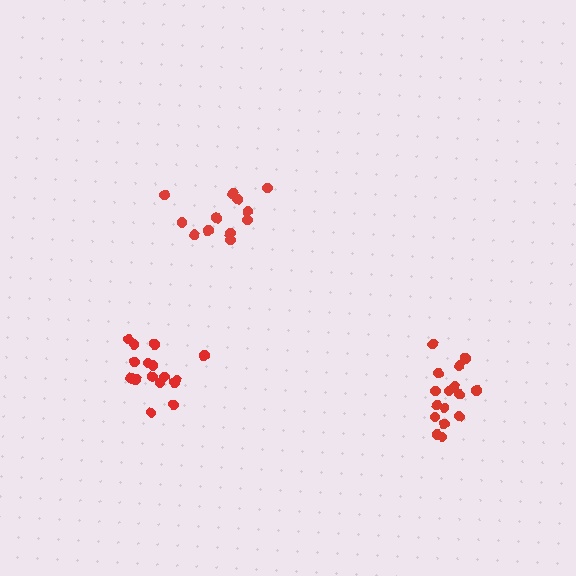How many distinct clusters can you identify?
There are 3 distinct clusters.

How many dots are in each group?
Group 1: 16 dots, Group 2: 12 dots, Group 3: 16 dots (44 total).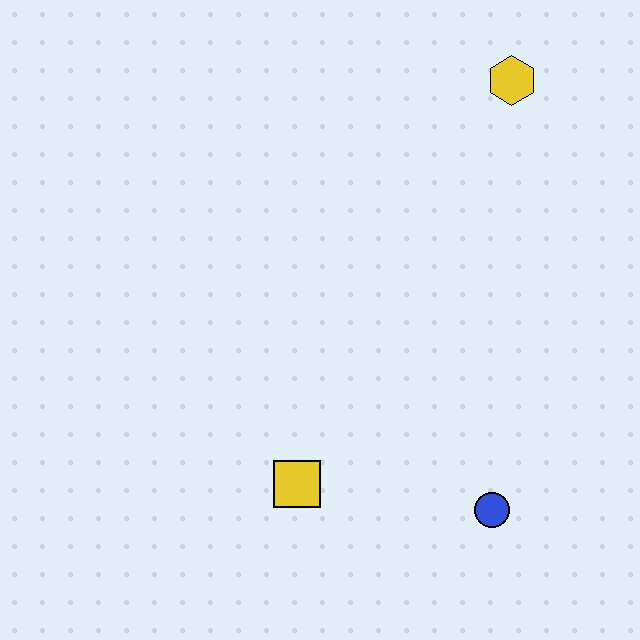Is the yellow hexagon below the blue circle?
No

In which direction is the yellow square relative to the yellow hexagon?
The yellow square is below the yellow hexagon.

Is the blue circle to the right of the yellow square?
Yes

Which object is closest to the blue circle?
The yellow square is closest to the blue circle.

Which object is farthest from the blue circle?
The yellow hexagon is farthest from the blue circle.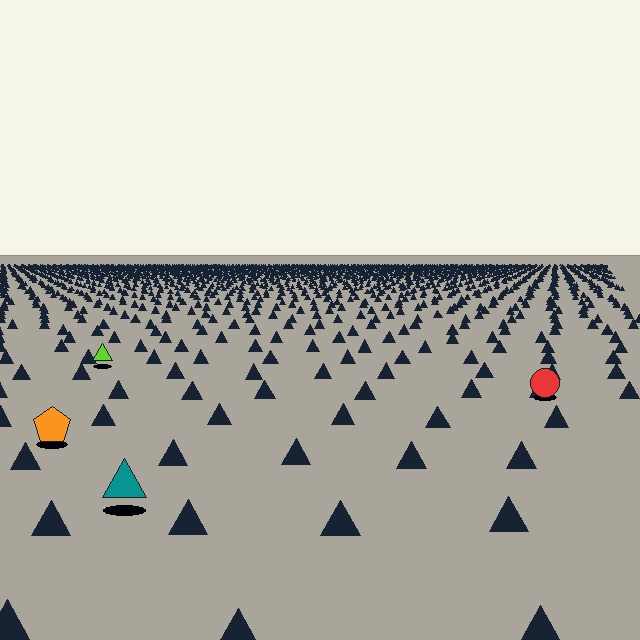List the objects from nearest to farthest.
From nearest to farthest: the teal triangle, the orange pentagon, the red circle, the lime triangle.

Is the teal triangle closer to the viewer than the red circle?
Yes. The teal triangle is closer — you can tell from the texture gradient: the ground texture is coarser near it.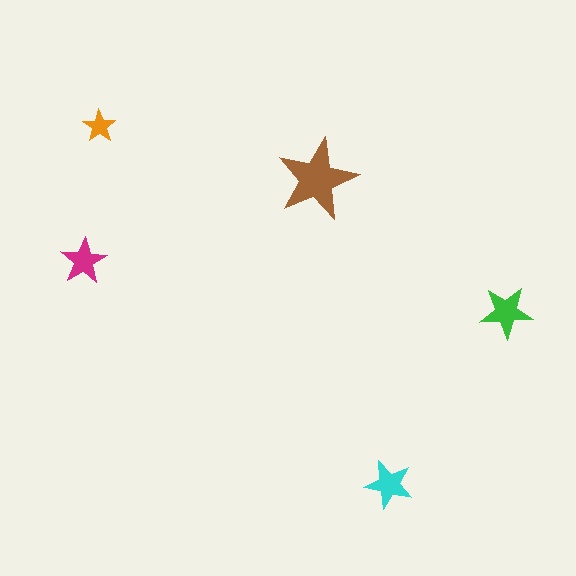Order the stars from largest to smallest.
the brown one, the green one, the cyan one, the magenta one, the orange one.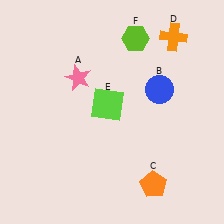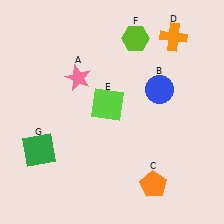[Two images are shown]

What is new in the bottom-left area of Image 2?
A green square (G) was added in the bottom-left area of Image 2.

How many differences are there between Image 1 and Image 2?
There is 1 difference between the two images.